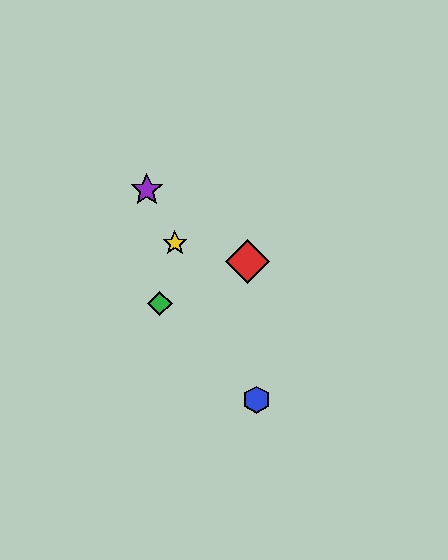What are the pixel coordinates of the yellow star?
The yellow star is at (175, 243).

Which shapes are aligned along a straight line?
The blue hexagon, the yellow star, the purple star are aligned along a straight line.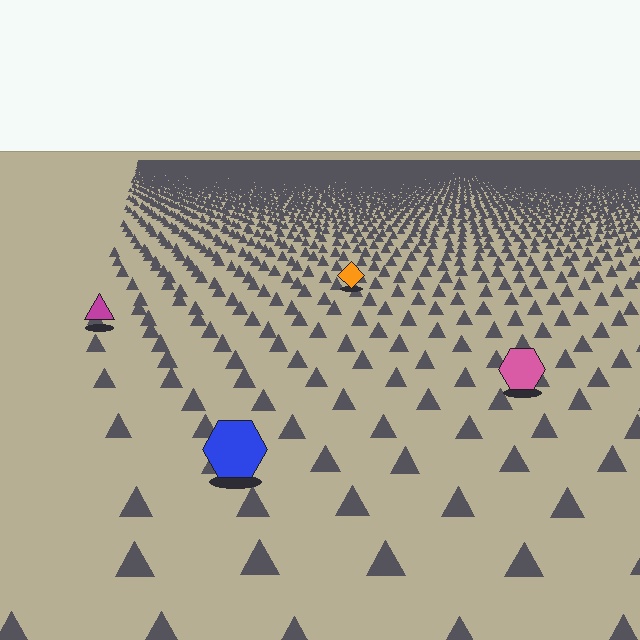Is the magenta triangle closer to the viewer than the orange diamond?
Yes. The magenta triangle is closer — you can tell from the texture gradient: the ground texture is coarser near it.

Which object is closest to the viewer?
The blue hexagon is closest. The texture marks near it are larger and more spread out.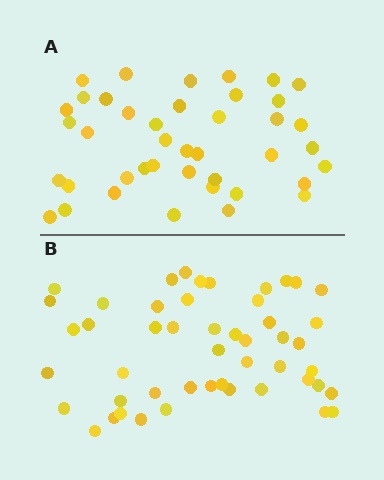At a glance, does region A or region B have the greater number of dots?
Region B (the bottom region) has more dots.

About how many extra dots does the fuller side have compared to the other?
Region B has roughly 8 or so more dots than region A.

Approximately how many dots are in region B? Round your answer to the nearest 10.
About 50 dots. (The exact count is 49, which rounds to 50.)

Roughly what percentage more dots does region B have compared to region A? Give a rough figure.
About 20% more.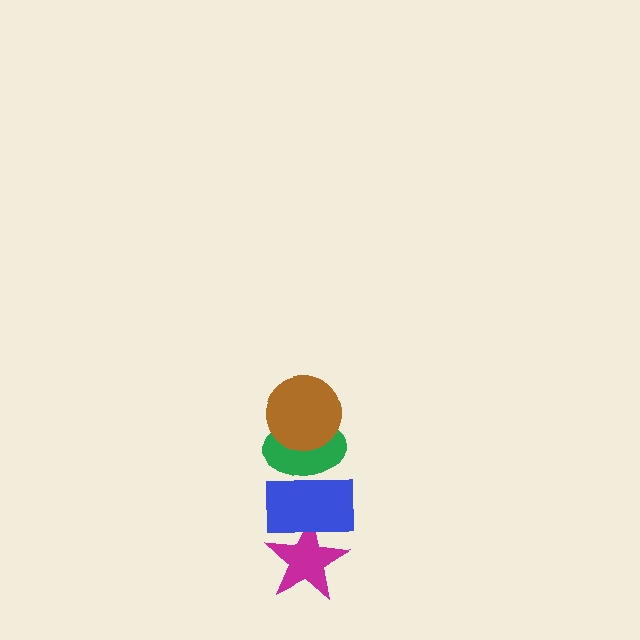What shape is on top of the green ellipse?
The brown circle is on top of the green ellipse.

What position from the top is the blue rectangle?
The blue rectangle is 3rd from the top.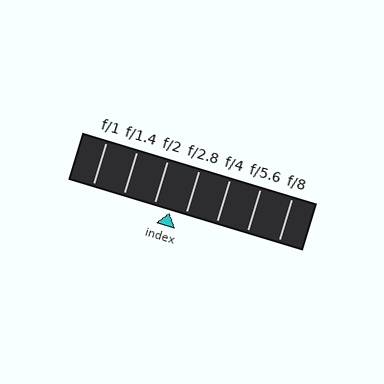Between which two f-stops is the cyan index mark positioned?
The index mark is between f/2 and f/2.8.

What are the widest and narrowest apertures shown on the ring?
The widest aperture shown is f/1 and the narrowest is f/8.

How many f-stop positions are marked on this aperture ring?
There are 7 f-stop positions marked.